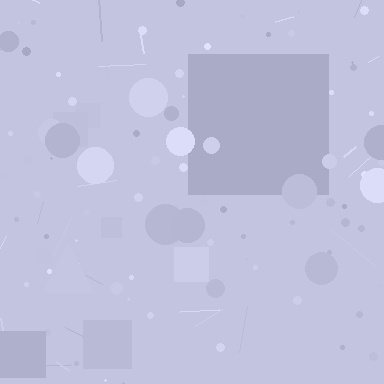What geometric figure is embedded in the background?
A square is embedded in the background.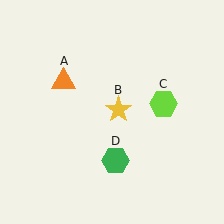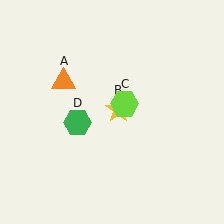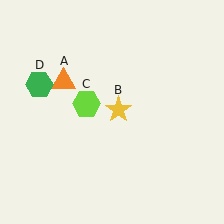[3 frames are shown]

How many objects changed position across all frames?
2 objects changed position: lime hexagon (object C), green hexagon (object D).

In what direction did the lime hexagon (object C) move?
The lime hexagon (object C) moved left.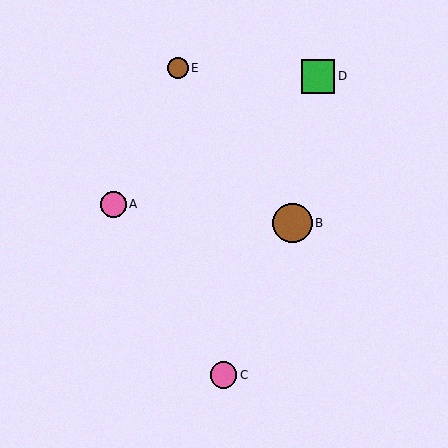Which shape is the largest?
The brown circle (labeled B) is the largest.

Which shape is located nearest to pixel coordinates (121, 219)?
The pink circle (labeled A) at (113, 204) is nearest to that location.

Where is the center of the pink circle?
The center of the pink circle is at (223, 375).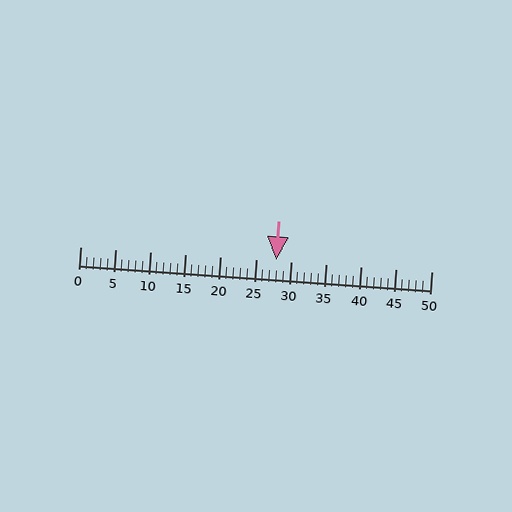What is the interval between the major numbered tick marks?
The major tick marks are spaced 5 units apart.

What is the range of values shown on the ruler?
The ruler shows values from 0 to 50.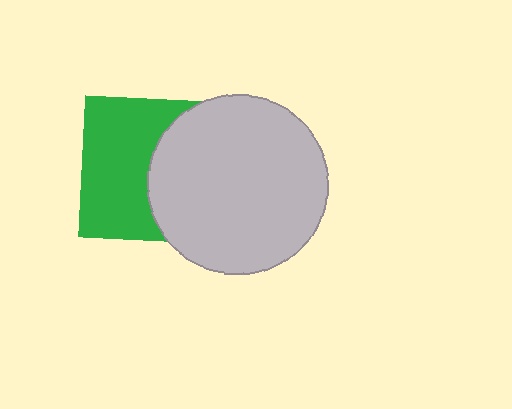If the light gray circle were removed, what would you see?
You would see the complete green square.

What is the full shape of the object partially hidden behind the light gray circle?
The partially hidden object is a green square.